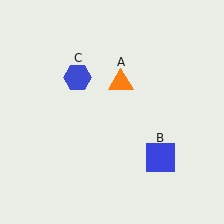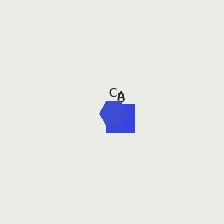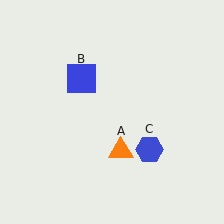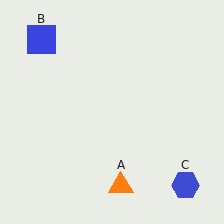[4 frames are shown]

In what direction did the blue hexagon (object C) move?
The blue hexagon (object C) moved down and to the right.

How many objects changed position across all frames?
3 objects changed position: orange triangle (object A), blue square (object B), blue hexagon (object C).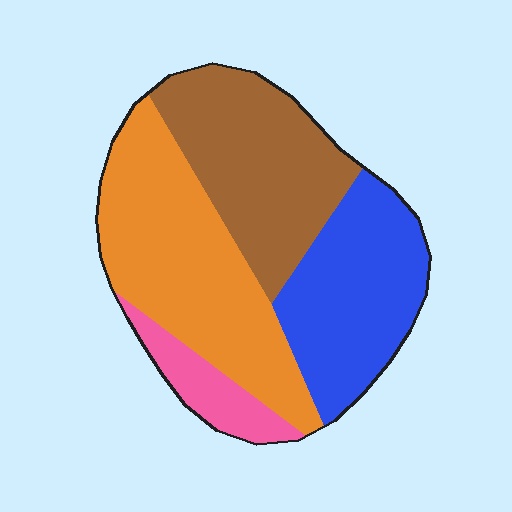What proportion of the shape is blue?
Blue takes up between a sixth and a third of the shape.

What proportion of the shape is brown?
Brown takes up about one quarter (1/4) of the shape.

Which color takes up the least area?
Pink, at roughly 10%.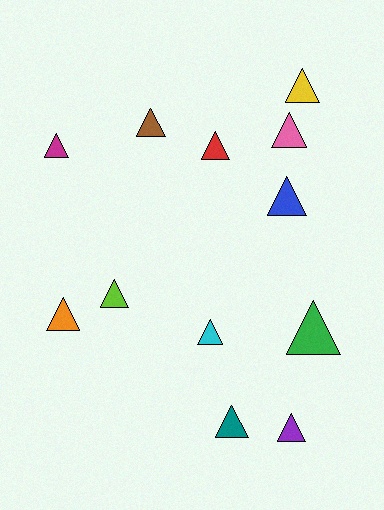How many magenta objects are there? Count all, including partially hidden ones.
There is 1 magenta object.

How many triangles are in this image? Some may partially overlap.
There are 12 triangles.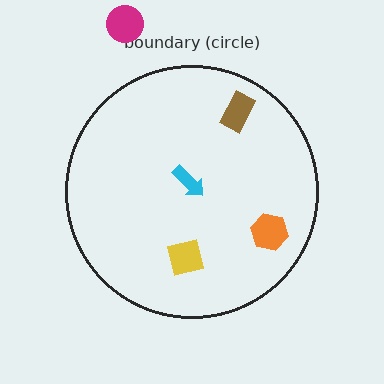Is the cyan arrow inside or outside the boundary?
Inside.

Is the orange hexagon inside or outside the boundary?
Inside.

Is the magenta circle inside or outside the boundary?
Outside.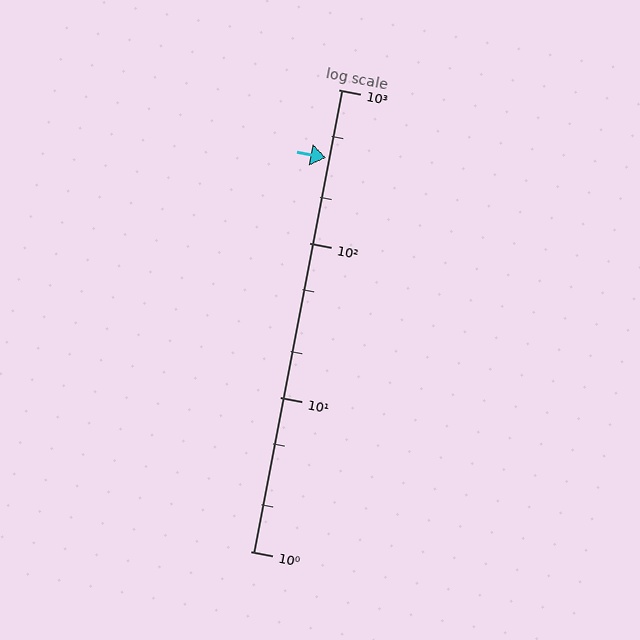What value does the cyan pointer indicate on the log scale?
The pointer indicates approximately 360.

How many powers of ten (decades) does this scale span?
The scale spans 3 decades, from 1 to 1000.